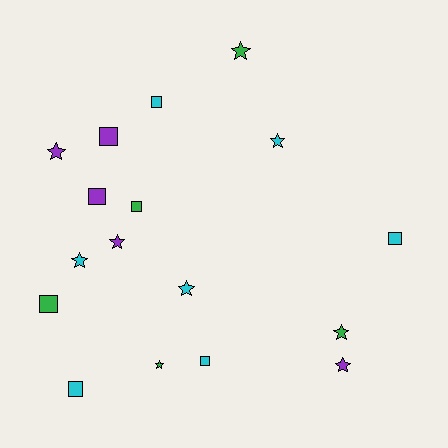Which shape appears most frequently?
Star, with 9 objects.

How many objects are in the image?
There are 17 objects.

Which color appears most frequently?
Cyan, with 7 objects.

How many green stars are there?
There are 3 green stars.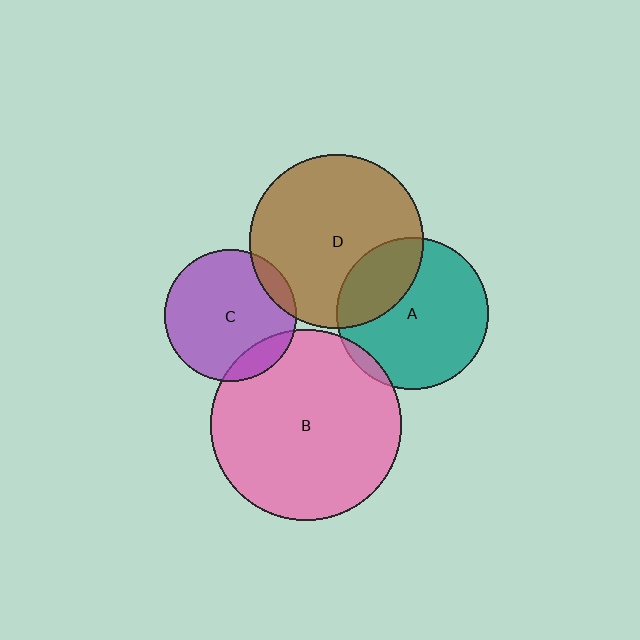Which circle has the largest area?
Circle B (pink).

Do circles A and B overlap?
Yes.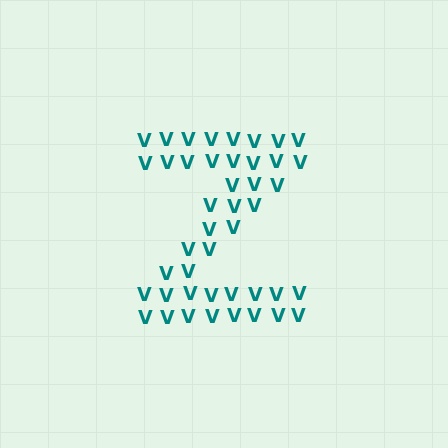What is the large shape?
The large shape is the letter Z.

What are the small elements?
The small elements are letter V's.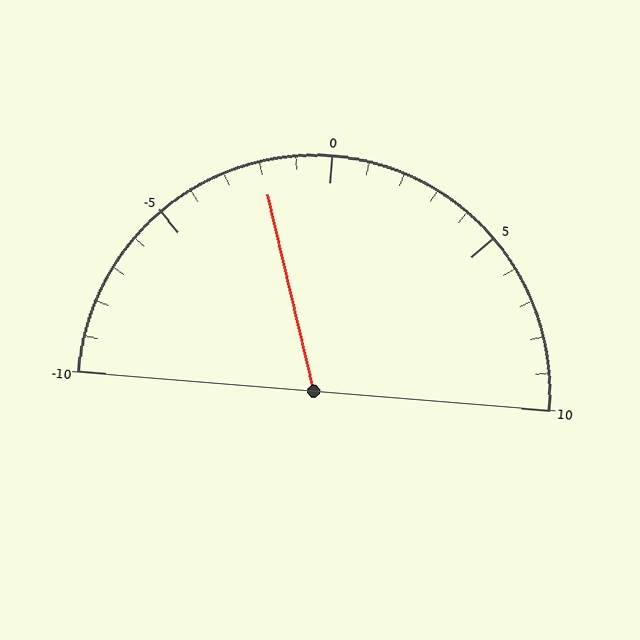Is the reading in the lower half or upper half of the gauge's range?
The reading is in the lower half of the range (-10 to 10).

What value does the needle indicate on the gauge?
The needle indicates approximately -2.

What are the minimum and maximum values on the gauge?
The gauge ranges from -10 to 10.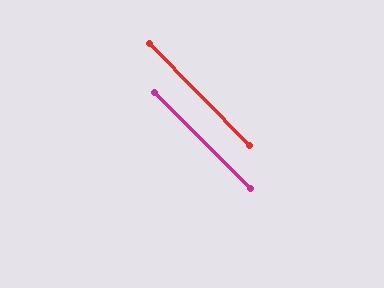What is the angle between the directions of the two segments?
Approximately 1 degree.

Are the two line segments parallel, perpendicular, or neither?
Parallel — their directions differ by only 0.9°.